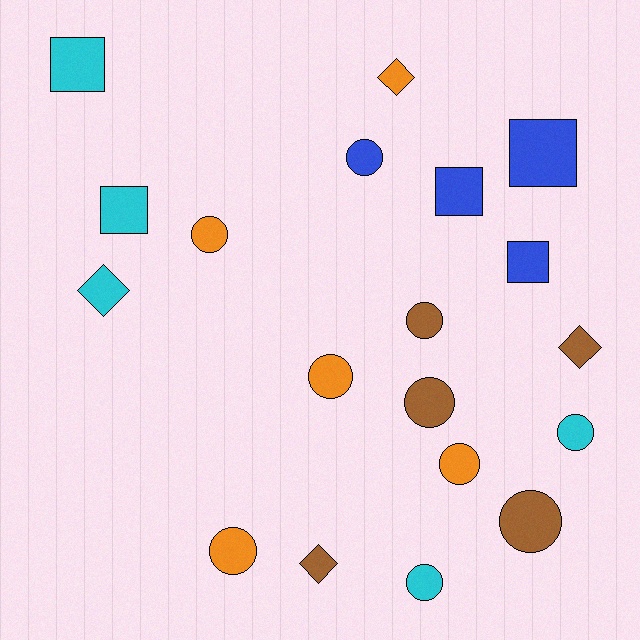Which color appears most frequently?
Brown, with 5 objects.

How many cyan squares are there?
There are 2 cyan squares.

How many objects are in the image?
There are 19 objects.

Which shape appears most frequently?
Circle, with 10 objects.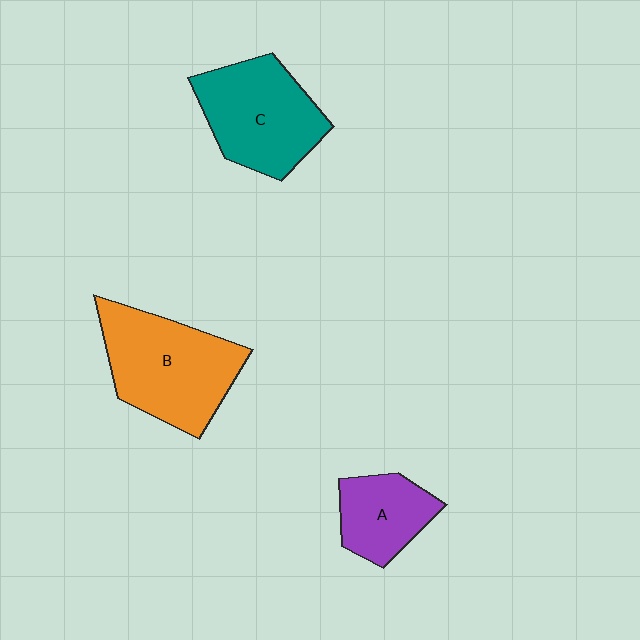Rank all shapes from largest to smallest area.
From largest to smallest: B (orange), C (teal), A (purple).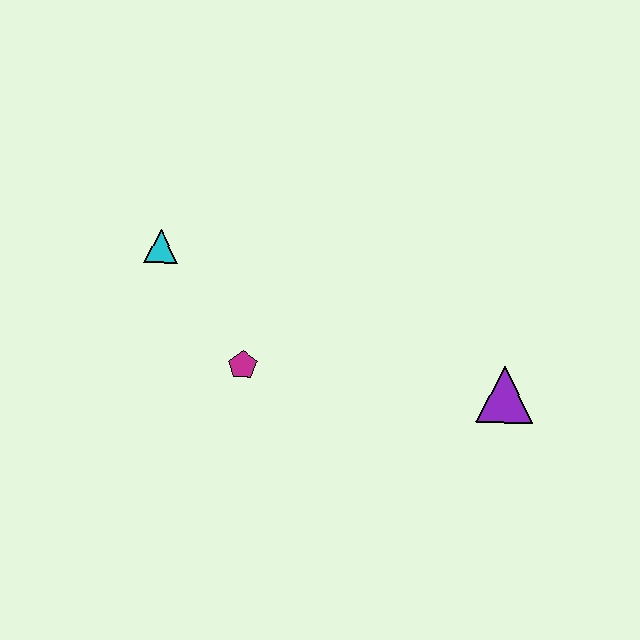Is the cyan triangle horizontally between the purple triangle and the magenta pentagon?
No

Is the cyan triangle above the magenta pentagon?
Yes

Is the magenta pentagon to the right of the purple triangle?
No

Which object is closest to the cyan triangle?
The magenta pentagon is closest to the cyan triangle.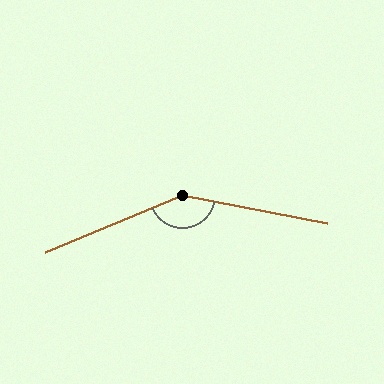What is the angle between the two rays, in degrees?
Approximately 147 degrees.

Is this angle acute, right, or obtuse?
It is obtuse.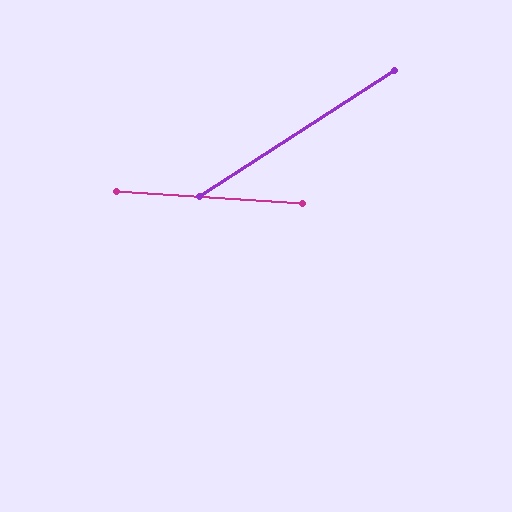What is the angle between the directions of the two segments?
Approximately 36 degrees.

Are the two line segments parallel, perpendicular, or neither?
Neither parallel nor perpendicular — they differ by about 36°.